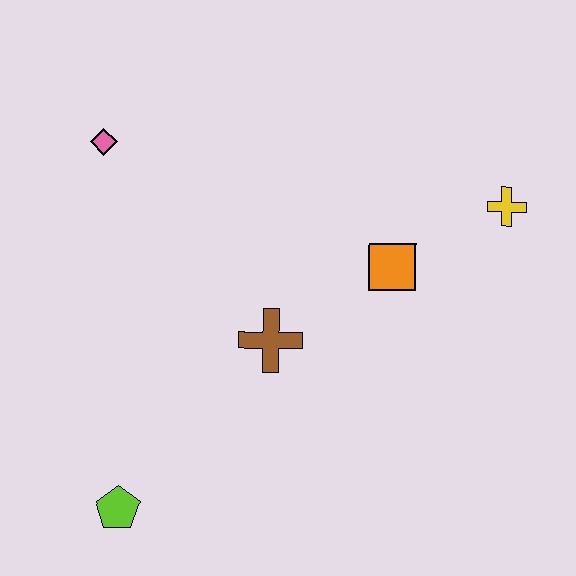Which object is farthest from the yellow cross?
The lime pentagon is farthest from the yellow cross.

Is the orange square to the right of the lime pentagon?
Yes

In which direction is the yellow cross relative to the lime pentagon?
The yellow cross is to the right of the lime pentagon.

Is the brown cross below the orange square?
Yes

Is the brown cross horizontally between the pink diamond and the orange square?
Yes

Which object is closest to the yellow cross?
The orange square is closest to the yellow cross.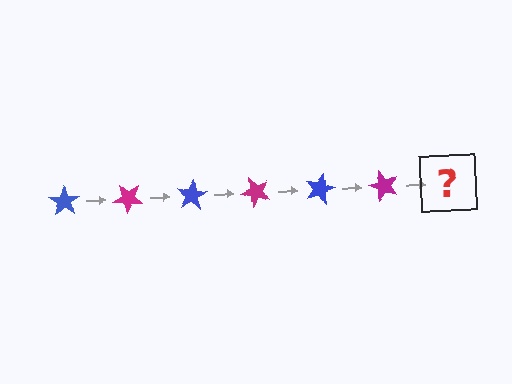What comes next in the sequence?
The next element should be a blue star, rotated 240 degrees from the start.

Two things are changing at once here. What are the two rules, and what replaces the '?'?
The two rules are that it rotates 40 degrees each step and the color cycles through blue and magenta. The '?' should be a blue star, rotated 240 degrees from the start.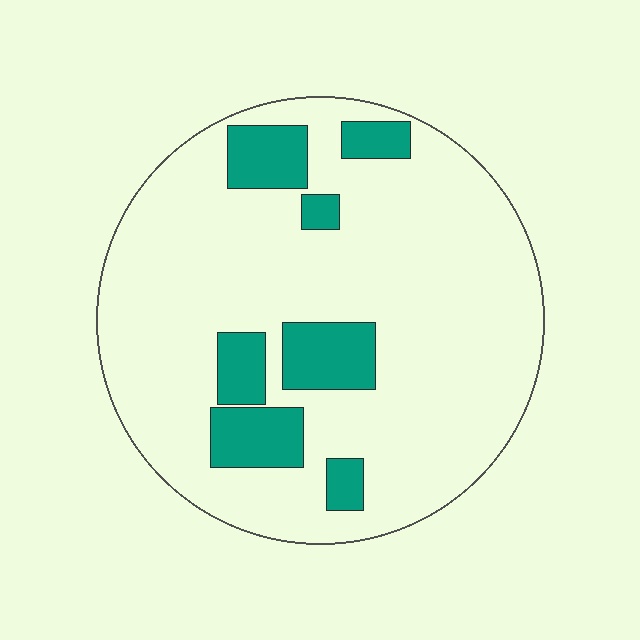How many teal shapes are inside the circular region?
7.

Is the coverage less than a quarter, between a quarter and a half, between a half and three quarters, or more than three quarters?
Less than a quarter.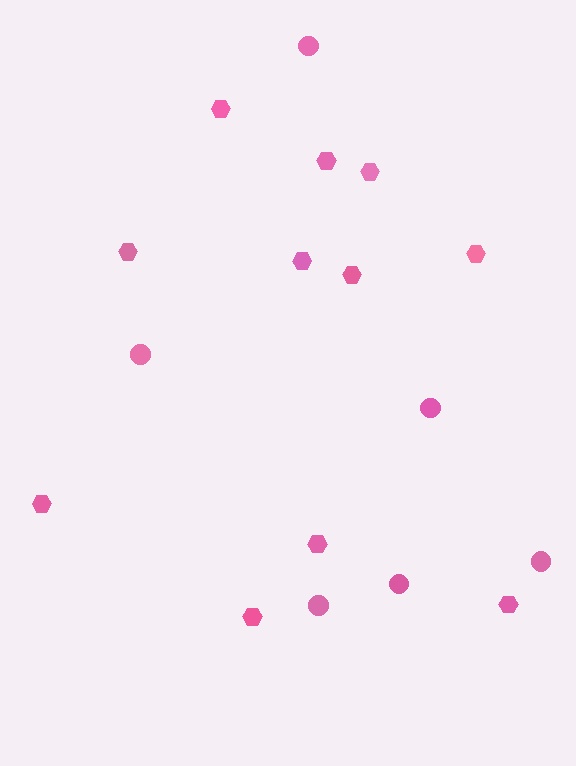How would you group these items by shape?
There are 2 groups: one group of hexagons (11) and one group of circles (6).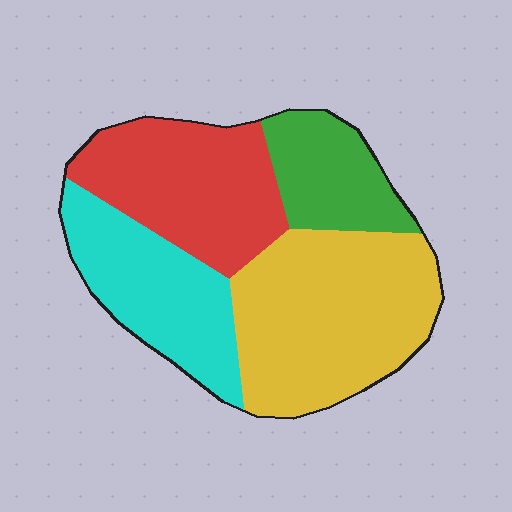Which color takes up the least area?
Green, at roughly 15%.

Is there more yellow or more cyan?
Yellow.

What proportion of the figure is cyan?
Cyan covers 23% of the figure.